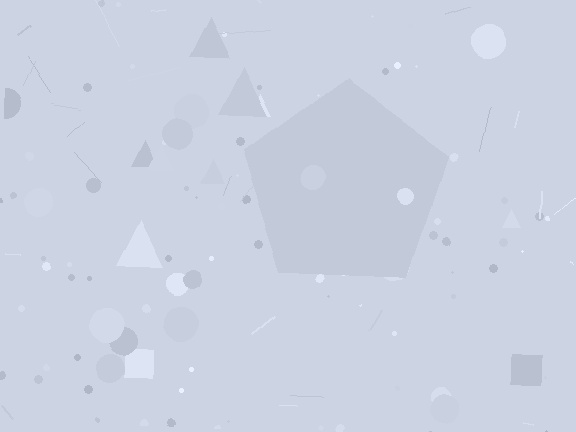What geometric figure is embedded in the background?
A pentagon is embedded in the background.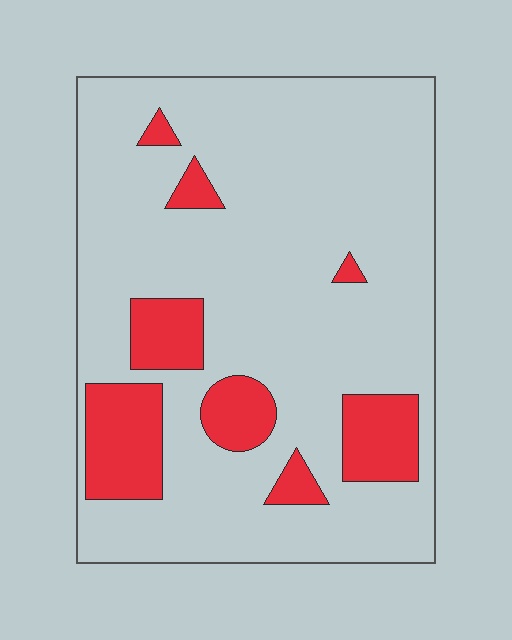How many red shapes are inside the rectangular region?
8.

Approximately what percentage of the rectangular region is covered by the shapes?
Approximately 20%.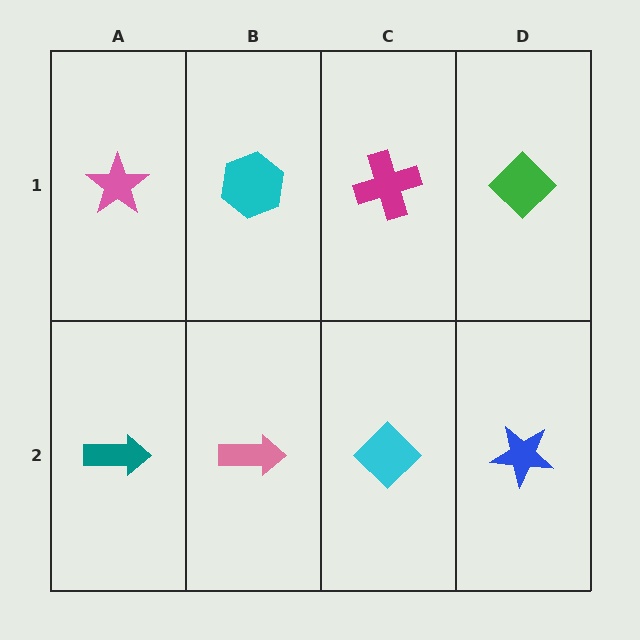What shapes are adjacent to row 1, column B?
A pink arrow (row 2, column B), a pink star (row 1, column A), a magenta cross (row 1, column C).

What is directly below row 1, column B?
A pink arrow.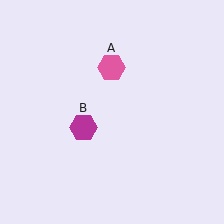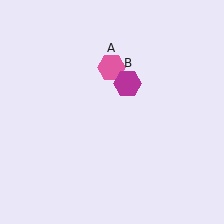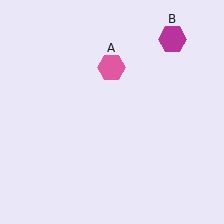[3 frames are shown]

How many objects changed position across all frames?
1 object changed position: magenta hexagon (object B).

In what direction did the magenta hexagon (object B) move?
The magenta hexagon (object B) moved up and to the right.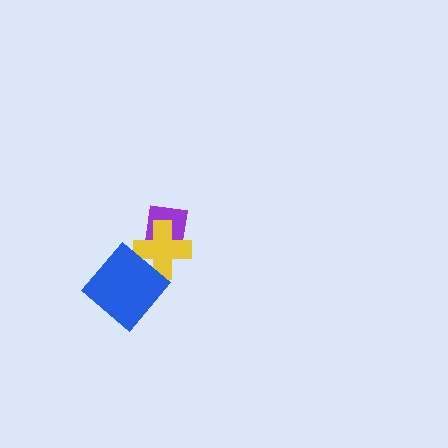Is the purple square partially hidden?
Yes, it is partially covered by another shape.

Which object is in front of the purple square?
The yellow cross is in front of the purple square.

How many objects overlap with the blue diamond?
1 object overlaps with the blue diamond.